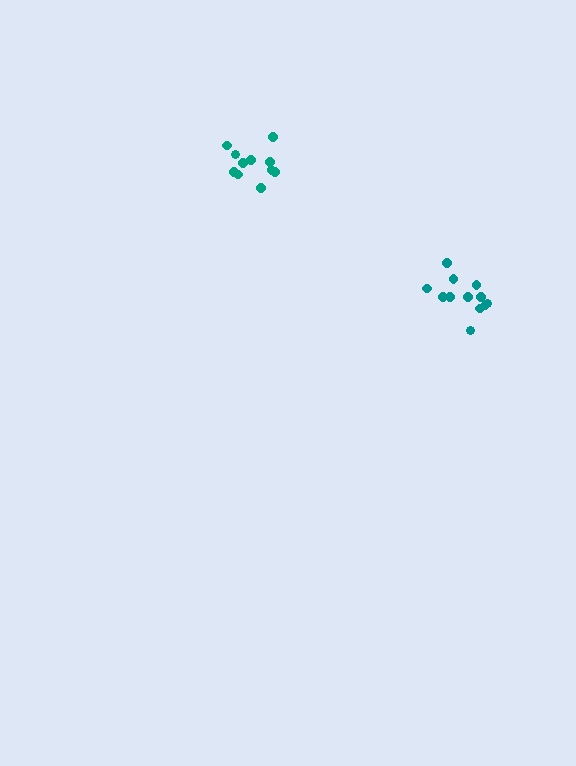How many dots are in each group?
Group 1: 12 dots, Group 2: 11 dots (23 total).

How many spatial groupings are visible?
There are 2 spatial groupings.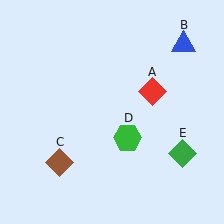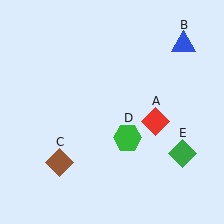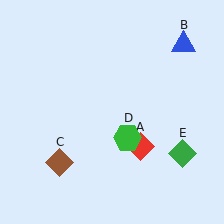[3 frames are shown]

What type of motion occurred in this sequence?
The red diamond (object A) rotated clockwise around the center of the scene.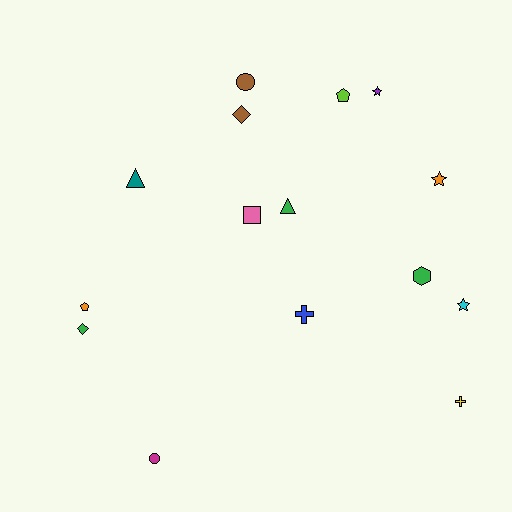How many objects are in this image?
There are 15 objects.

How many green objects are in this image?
There are 3 green objects.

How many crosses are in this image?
There are 2 crosses.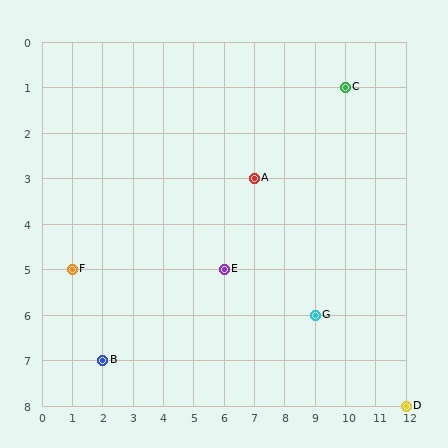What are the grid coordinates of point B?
Point B is at grid coordinates (2, 7).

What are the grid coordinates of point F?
Point F is at grid coordinates (1, 5).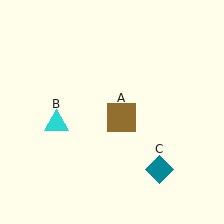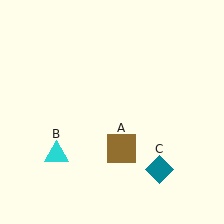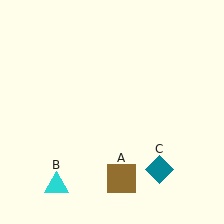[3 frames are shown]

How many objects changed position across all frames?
2 objects changed position: brown square (object A), cyan triangle (object B).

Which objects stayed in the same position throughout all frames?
Teal diamond (object C) remained stationary.